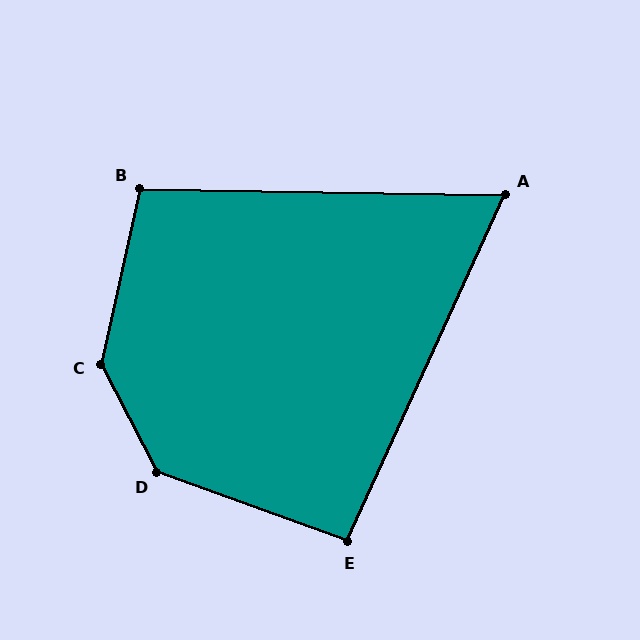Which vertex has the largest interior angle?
C, at approximately 140 degrees.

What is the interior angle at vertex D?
Approximately 137 degrees (obtuse).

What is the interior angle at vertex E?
Approximately 94 degrees (approximately right).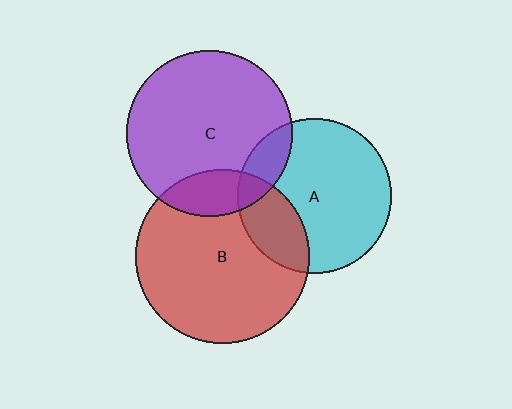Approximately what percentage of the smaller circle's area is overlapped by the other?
Approximately 25%.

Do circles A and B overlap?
Yes.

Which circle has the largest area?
Circle B (red).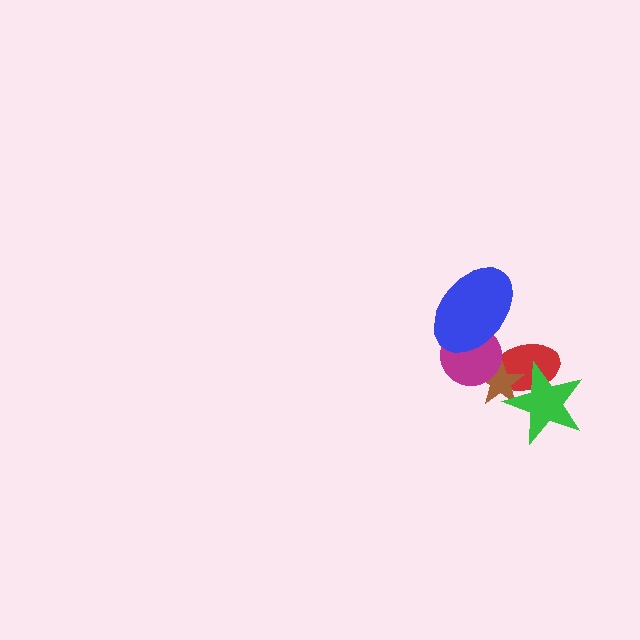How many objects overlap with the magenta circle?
3 objects overlap with the magenta circle.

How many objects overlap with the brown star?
3 objects overlap with the brown star.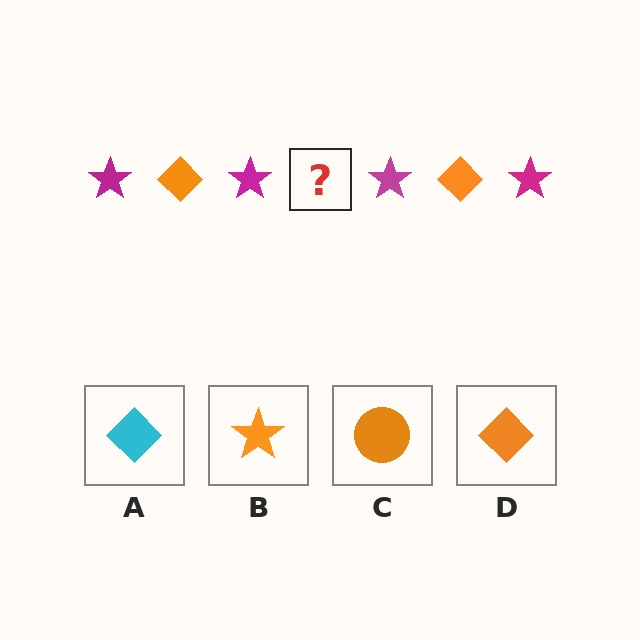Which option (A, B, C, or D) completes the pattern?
D.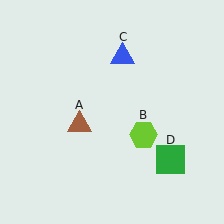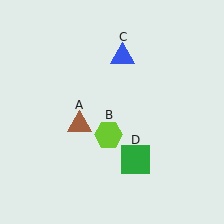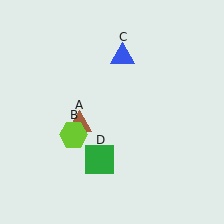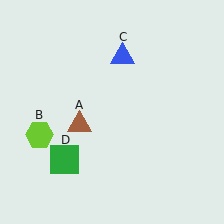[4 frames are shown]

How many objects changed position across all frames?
2 objects changed position: lime hexagon (object B), green square (object D).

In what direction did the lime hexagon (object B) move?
The lime hexagon (object B) moved left.